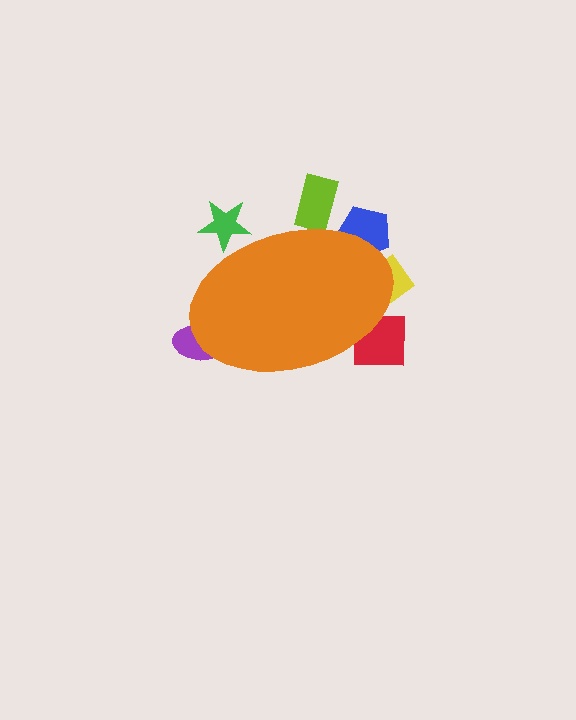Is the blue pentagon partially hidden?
Yes, the blue pentagon is partially hidden behind the orange ellipse.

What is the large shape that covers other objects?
An orange ellipse.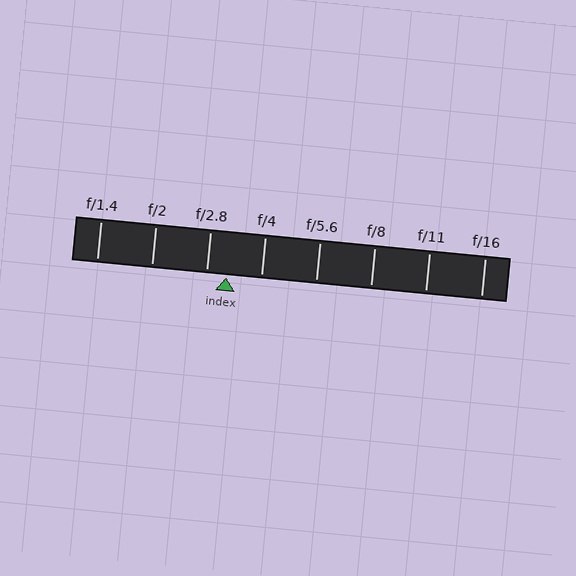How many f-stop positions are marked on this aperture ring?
There are 8 f-stop positions marked.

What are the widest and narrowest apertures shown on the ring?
The widest aperture shown is f/1.4 and the narrowest is f/16.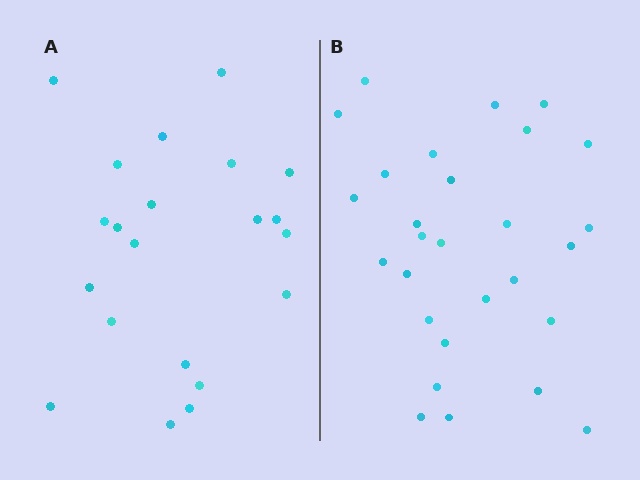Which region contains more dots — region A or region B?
Region B (the right region) has more dots.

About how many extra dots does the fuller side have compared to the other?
Region B has roughly 8 or so more dots than region A.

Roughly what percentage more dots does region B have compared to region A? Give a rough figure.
About 35% more.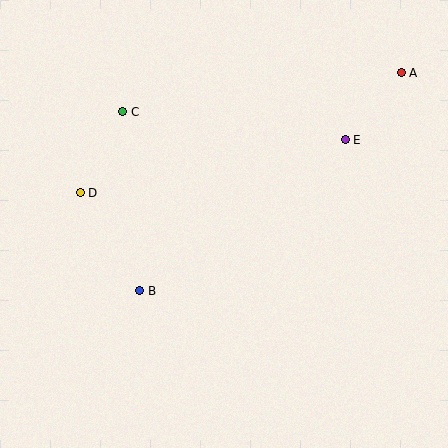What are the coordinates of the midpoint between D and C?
The midpoint between D and C is at (101, 152).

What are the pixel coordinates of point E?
Point E is at (345, 140).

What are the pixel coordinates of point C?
Point C is at (123, 112).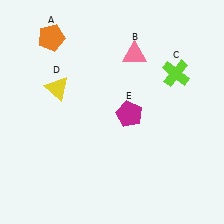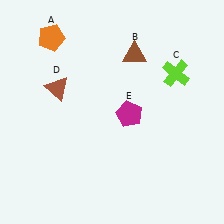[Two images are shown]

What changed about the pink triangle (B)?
In Image 1, B is pink. In Image 2, it changed to brown.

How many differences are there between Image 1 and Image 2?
There are 2 differences between the two images.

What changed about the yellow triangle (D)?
In Image 1, D is yellow. In Image 2, it changed to brown.